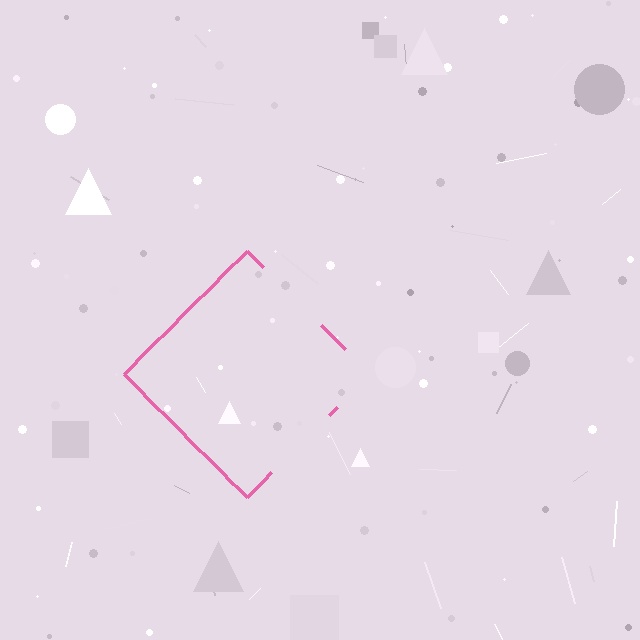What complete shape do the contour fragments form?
The contour fragments form a diamond.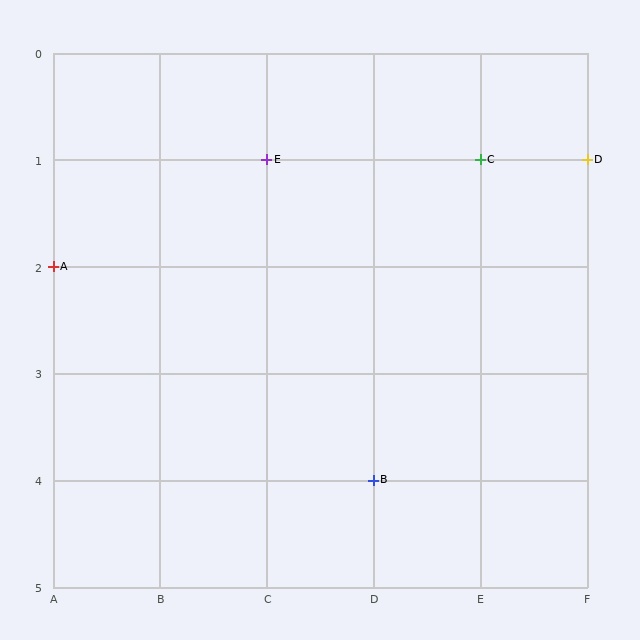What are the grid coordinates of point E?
Point E is at grid coordinates (C, 1).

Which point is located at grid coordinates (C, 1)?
Point E is at (C, 1).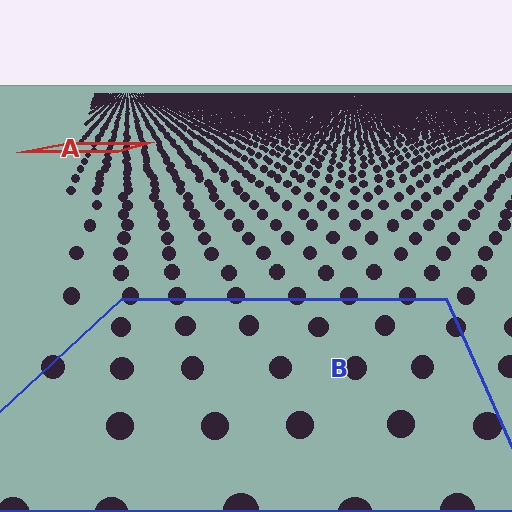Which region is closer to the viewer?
Region B is closer. The texture elements there are larger and more spread out.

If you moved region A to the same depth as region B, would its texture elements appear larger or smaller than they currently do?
They would appear larger. At a closer depth, the same texture elements are projected at a bigger on-screen size.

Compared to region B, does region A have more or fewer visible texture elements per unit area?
Region A has more texture elements per unit area — they are packed more densely because it is farther away.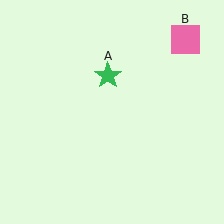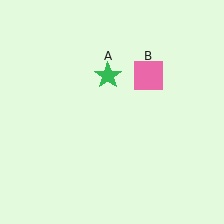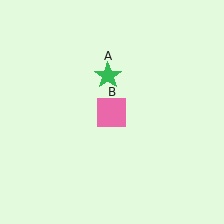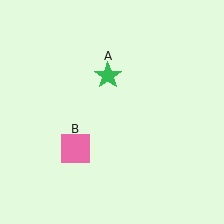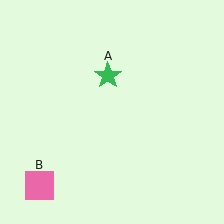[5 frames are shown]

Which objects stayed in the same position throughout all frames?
Green star (object A) remained stationary.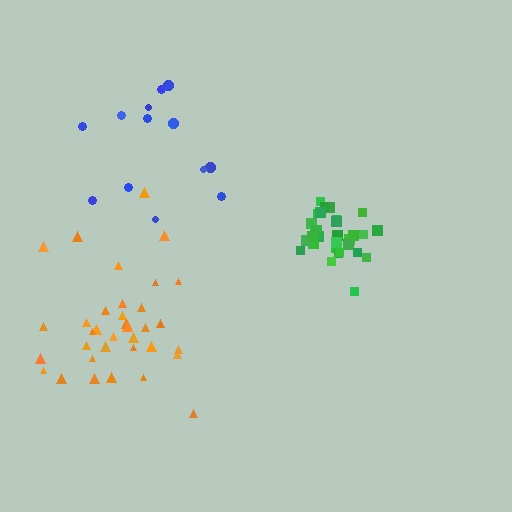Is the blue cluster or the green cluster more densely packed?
Green.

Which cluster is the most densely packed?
Green.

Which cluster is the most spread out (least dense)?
Blue.